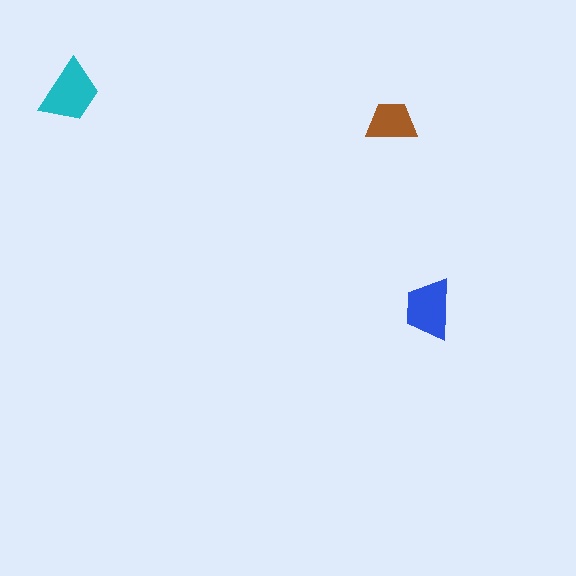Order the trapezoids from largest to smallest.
the cyan one, the blue one, the brown one.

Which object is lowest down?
The blue trapezoid is bottommost.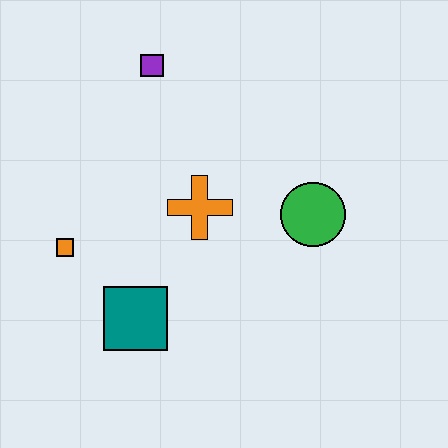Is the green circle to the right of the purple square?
Yes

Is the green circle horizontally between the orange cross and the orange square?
No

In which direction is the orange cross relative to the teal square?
The orange cross is above the teal square.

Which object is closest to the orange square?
The teal square is closest to the orange square.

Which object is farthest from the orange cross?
The purple square is farthest from the orange cross.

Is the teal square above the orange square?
No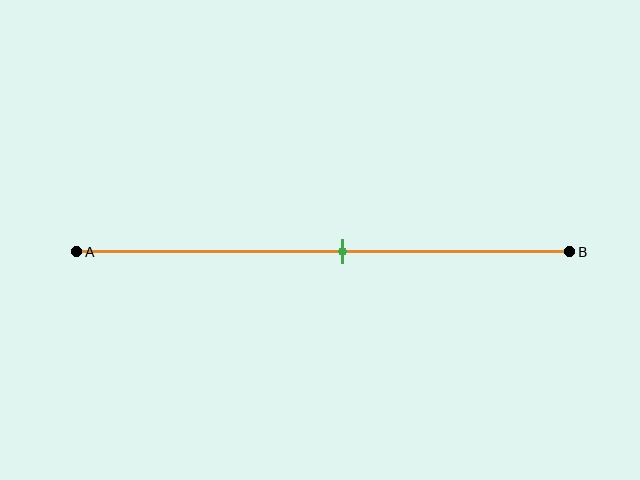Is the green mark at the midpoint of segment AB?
No, the mark is at about 55% from A, not at the 50% midpoint.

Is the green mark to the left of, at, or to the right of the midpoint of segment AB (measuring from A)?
The green mark is to the right of the midpoint of segment AB.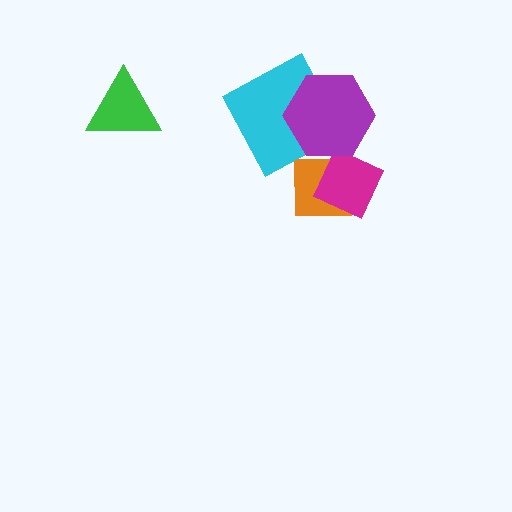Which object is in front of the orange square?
The magenta diamond is in front of the orange square.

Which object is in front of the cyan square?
The purple hexagon is in front of the cyan square.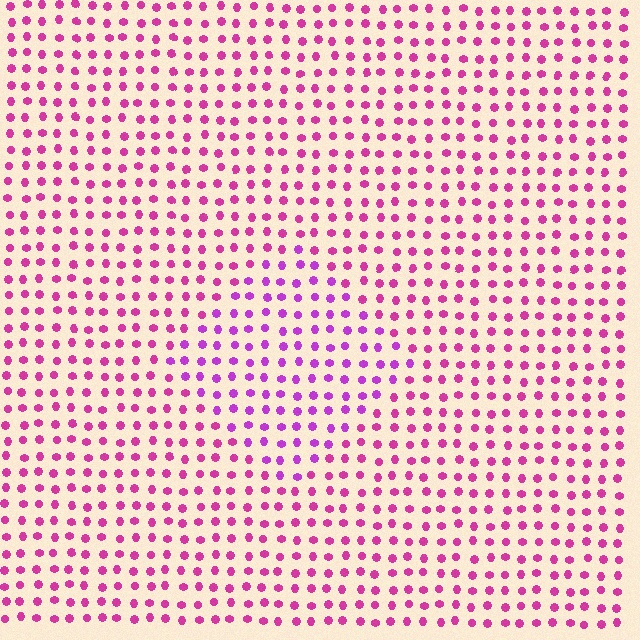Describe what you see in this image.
The image is filled with small magenta elements in a uniform arrangement. A diamond-shaped region is visible where the elements are tinted to a slightly different hue, forming a subtle color boundary.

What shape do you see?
I see a diamond.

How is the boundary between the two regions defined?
The boundary is defined purely by a slight shift in hue (about 27 degrees). Spacing, size, and orientation are identical on both sides.